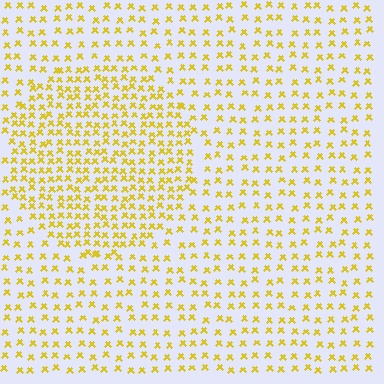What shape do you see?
I see a circle.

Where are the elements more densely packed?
The elements are more densely packed inside the circle boundary.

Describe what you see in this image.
The image contains small yellow elements arranged at two different densities. A circle-shaped region is visible where the elements are more densely packed than the surrounding area.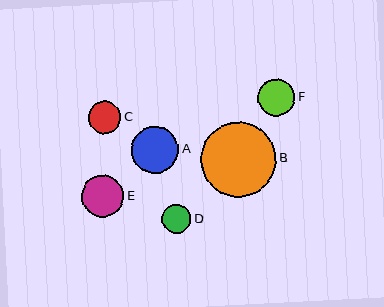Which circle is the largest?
Circle B is the largest with a size of approximately 75 pixels.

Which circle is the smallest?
Circle D is the smallest with a size of approximately 29 pixels.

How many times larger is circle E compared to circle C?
Circle E is approximately 1.3 times the size of circle C.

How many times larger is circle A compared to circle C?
Circle A is approximately 1.4 times the size of circle C.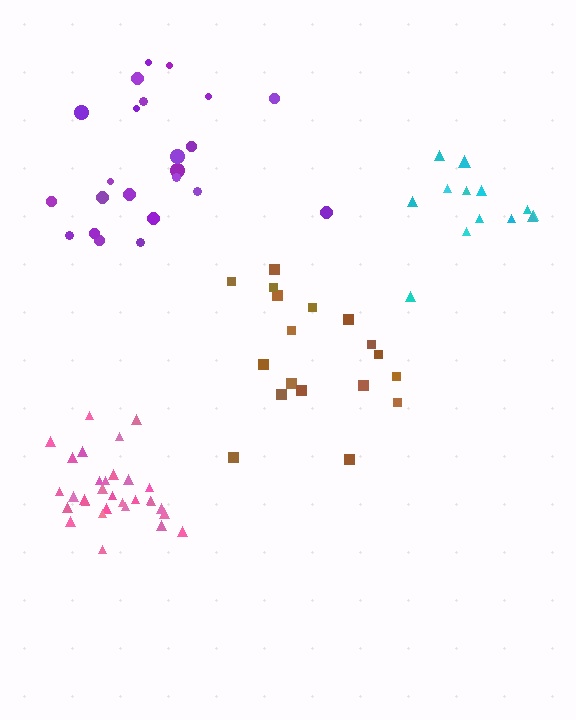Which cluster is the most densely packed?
Pink.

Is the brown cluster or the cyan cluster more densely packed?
Cyan.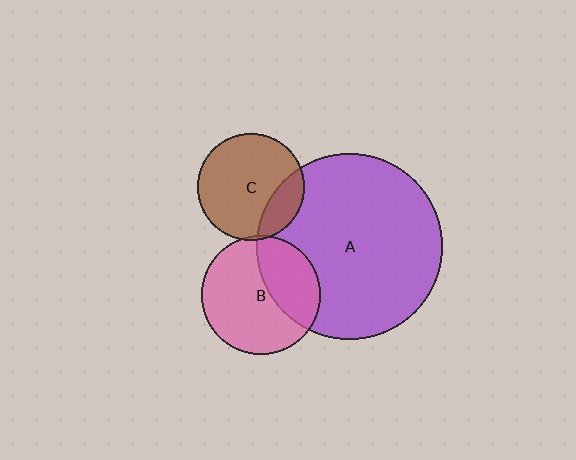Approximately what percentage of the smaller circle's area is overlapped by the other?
Approximately 5%.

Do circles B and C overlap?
Yes.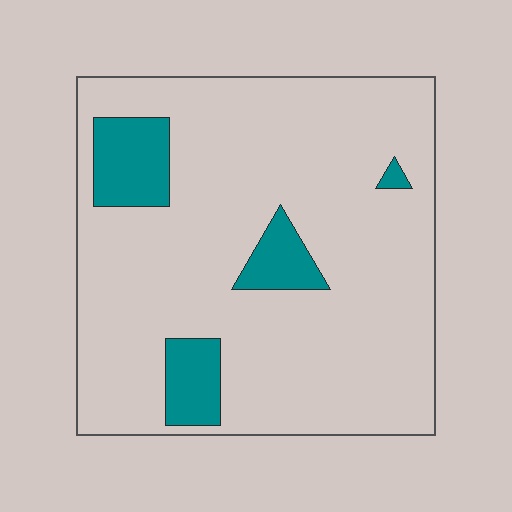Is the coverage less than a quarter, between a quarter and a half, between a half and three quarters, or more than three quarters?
Less than a quarter.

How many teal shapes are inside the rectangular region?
4.